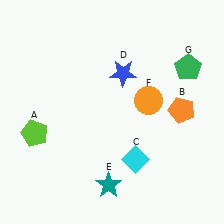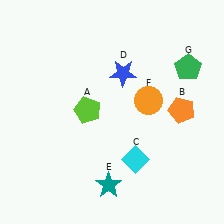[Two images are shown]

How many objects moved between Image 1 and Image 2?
1 object moved between the two images.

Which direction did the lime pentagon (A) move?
The lime pentagon (A) moved right.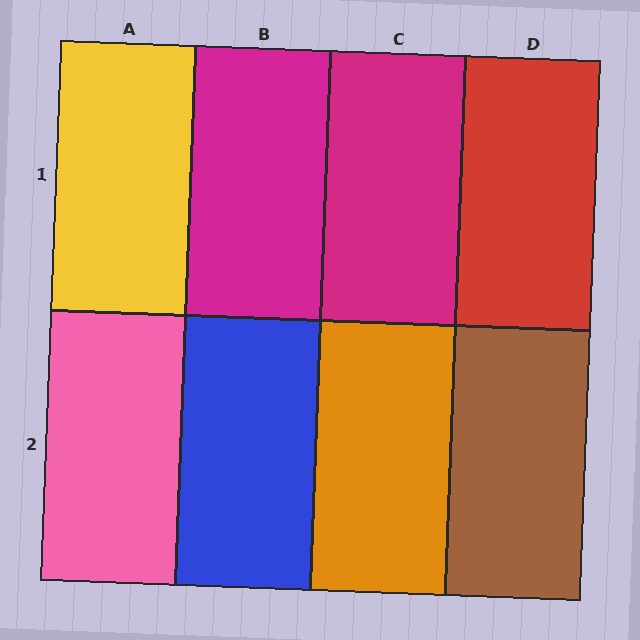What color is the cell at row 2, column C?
Orange.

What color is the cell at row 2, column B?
Blue.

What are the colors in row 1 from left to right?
Yellow, magenta, magenta, red.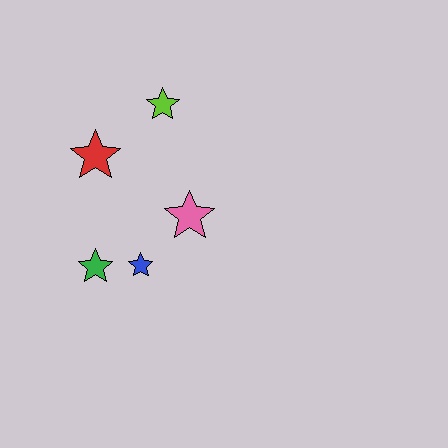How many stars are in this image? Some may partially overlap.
There are 5 stars.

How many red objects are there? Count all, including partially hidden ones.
There is 1 red object.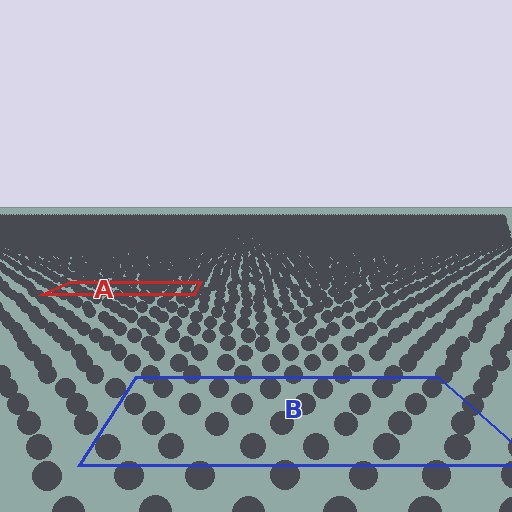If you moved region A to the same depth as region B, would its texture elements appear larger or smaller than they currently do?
They would appear larger. At a closer depth, the same texture elements are projected at a bigger on-screen size.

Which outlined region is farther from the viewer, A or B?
Region A is farther from the viewer — the texture elements inside it appear smaller and more densely packed.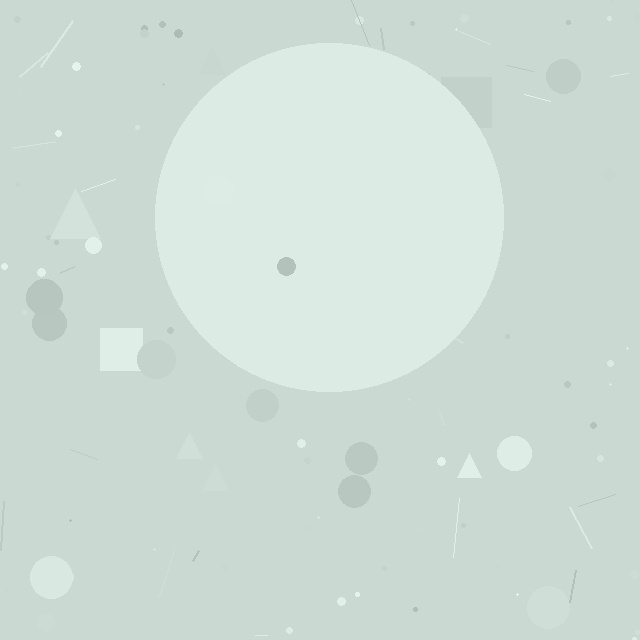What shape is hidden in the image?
A circle is hidden in the image.